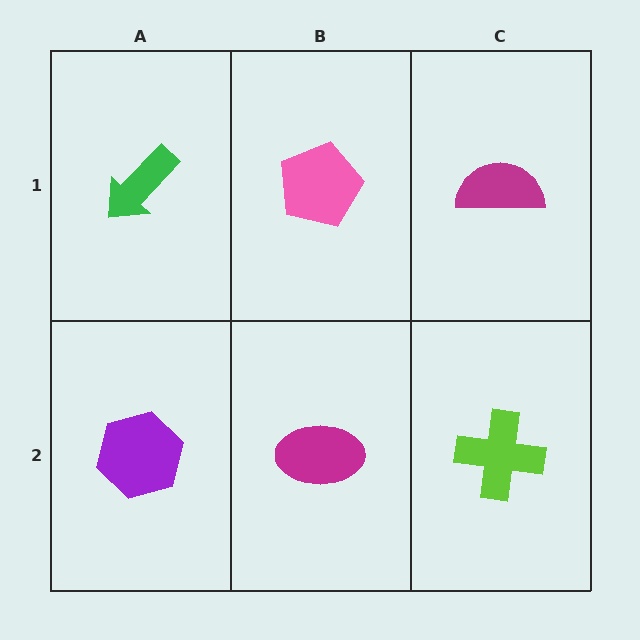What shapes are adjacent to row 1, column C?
A lime cross (row 2, column C), a pink pentagon (row 1, column B).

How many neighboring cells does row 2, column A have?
2.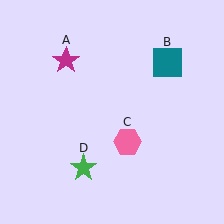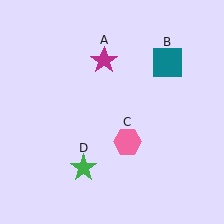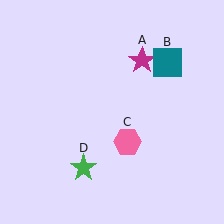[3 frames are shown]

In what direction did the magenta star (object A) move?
The magenta star (object A) moved right.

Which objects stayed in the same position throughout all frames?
Teal square (object B) and pink hexagon (object C) and green star (object D) remained stationary.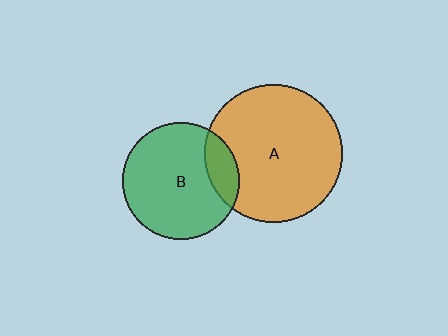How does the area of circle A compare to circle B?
Approximately 1.4 times.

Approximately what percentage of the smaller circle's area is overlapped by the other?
Approximately 15%.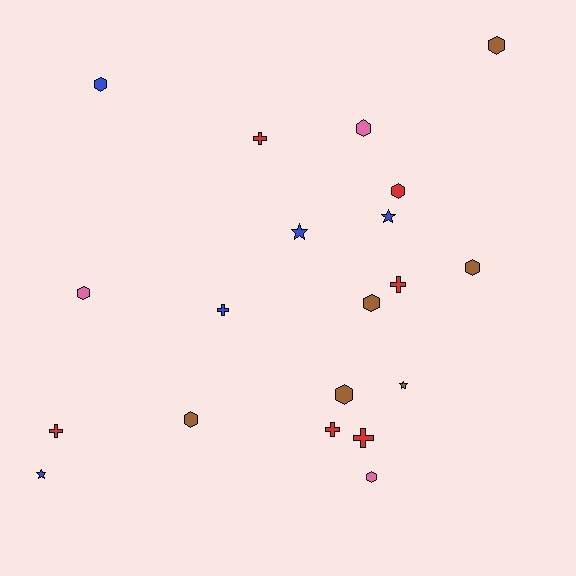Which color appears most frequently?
Brown, with 6 objects.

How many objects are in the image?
There are 20 objects.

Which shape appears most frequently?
Hexagon, with 10 objects.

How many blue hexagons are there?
There is 1 blue hexagon.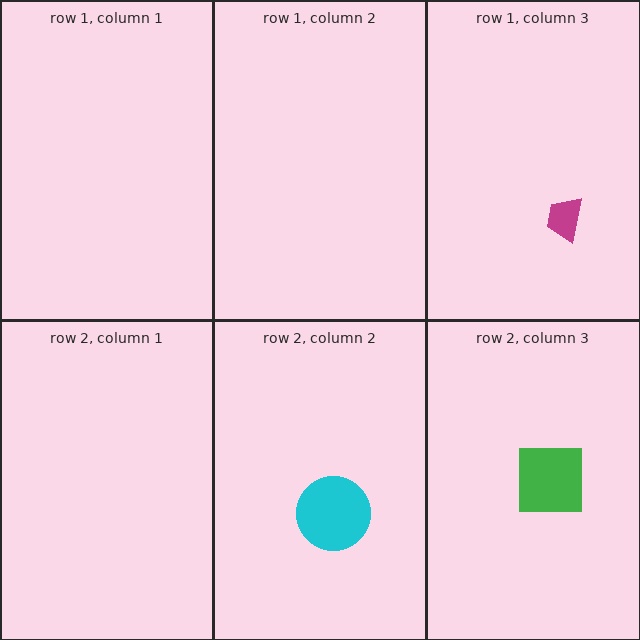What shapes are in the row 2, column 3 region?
The green square.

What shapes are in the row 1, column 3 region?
The magenta trapezoid.